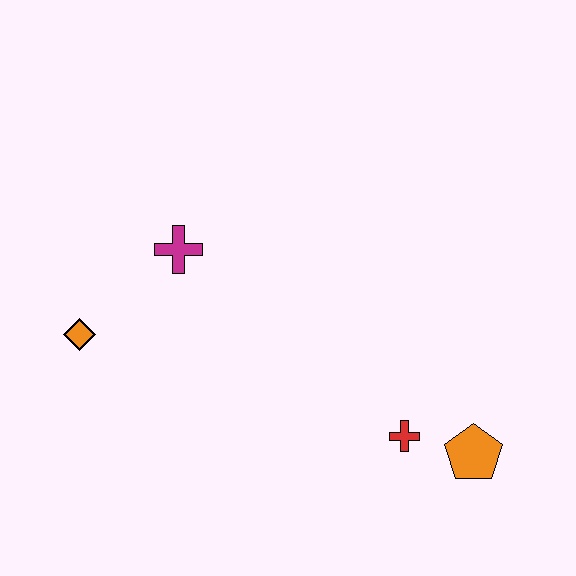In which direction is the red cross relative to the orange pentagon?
The red cross is to the left of the orange pentagon.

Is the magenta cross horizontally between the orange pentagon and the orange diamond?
Yes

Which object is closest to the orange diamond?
The magenta cross is closest to the orange diamond.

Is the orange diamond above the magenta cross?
No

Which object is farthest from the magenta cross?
The orange pentagon is farthest from the magenta cross.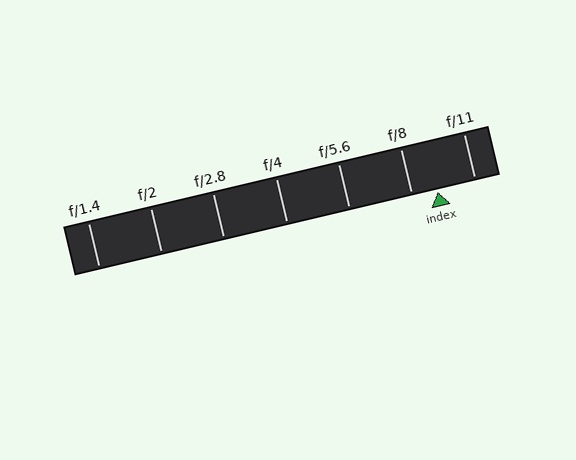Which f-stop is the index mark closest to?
The index mark is closest to f/8.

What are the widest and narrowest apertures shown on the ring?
The widest aperture shown is f/1.4 and the narrowest is f/11.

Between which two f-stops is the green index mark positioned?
The index mark is between f/8 and f/11.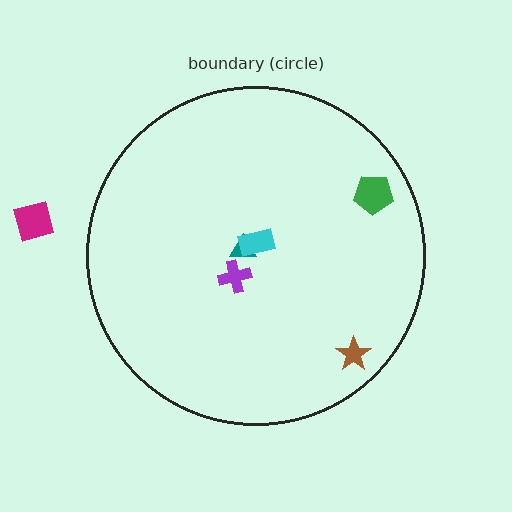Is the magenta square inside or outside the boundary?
Outside.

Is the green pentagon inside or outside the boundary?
Inside.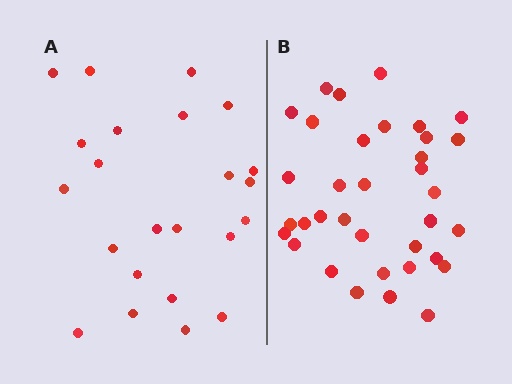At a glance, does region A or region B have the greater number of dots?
Region B (the right region) has more dots.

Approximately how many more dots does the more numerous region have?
Region B has roughly 12 or so more dots than region A.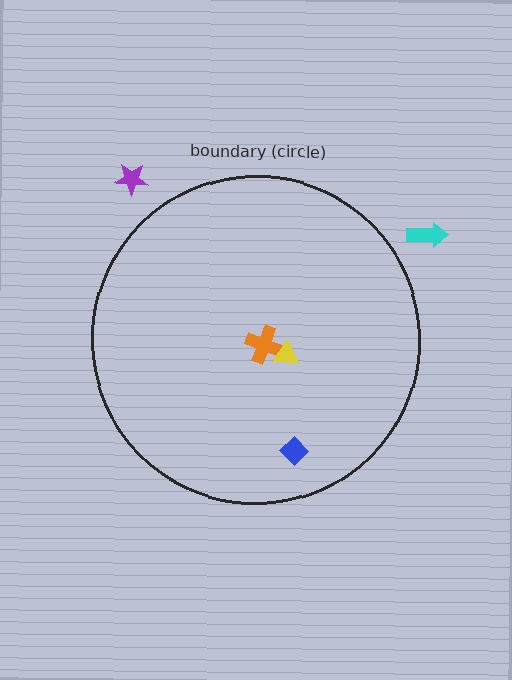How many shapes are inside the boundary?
3 inside, 2 outside.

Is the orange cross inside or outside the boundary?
Inside.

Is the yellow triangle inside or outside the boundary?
Inside.